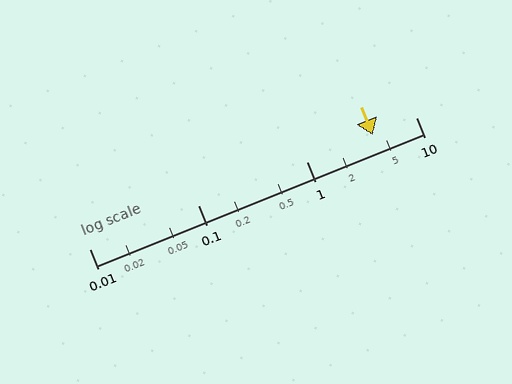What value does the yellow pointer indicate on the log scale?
The pointer indicates approximately 4.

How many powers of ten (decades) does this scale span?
The scale spans 3 decades, from 0.01 to 10.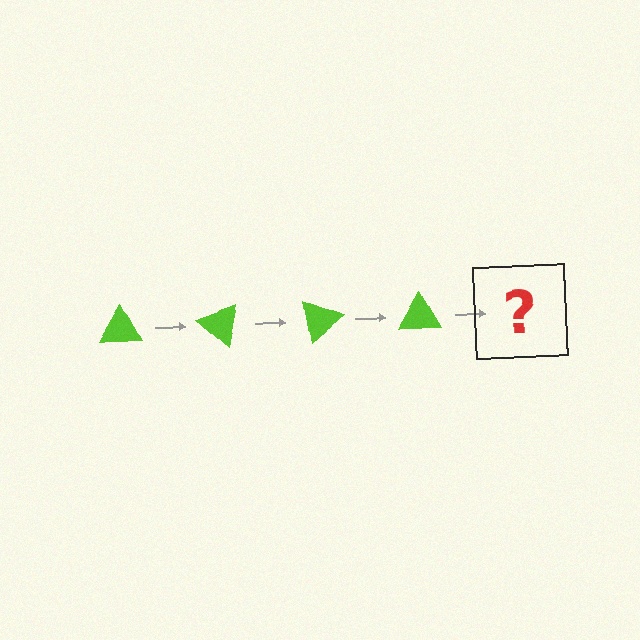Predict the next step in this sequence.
The next step is a lime triangle rotated 160 degrees.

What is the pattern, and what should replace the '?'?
The pattern is that the triangle rotates 40 degrees each step. The '?' should be a lime triangle rotated 160 degrees.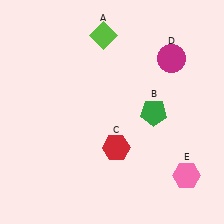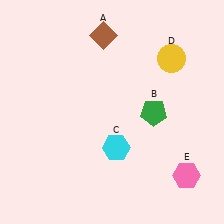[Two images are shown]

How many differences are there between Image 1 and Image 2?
There are 3 differences between the two images.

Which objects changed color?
A changed from lime to brown. C changed from red to cyan. D changed from magenta to yellow.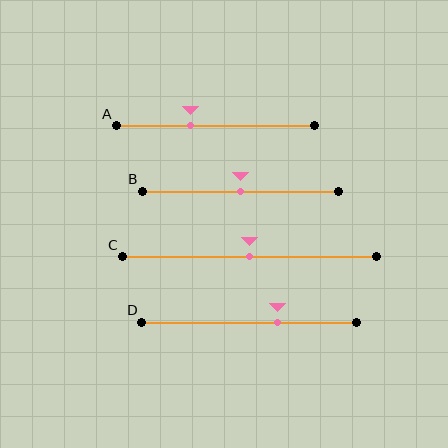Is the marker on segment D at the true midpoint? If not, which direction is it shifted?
No, the marker on segment D is shifted to the right by about 13% of the segment length.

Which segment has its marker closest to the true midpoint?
Segment B has its marker closest to the true midpoint.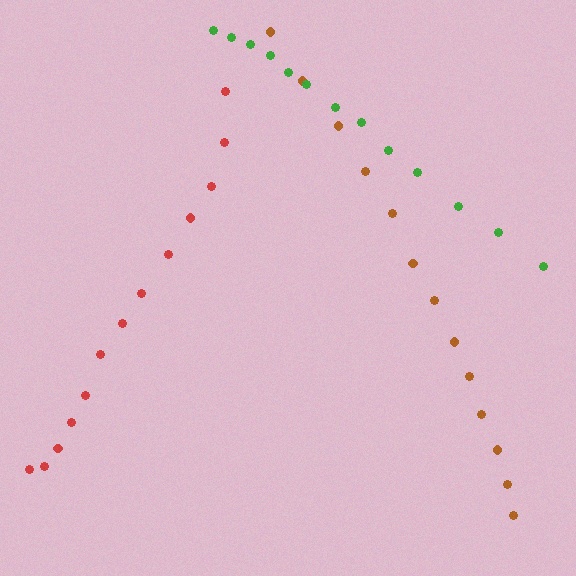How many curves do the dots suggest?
There are 3 distinct paths.